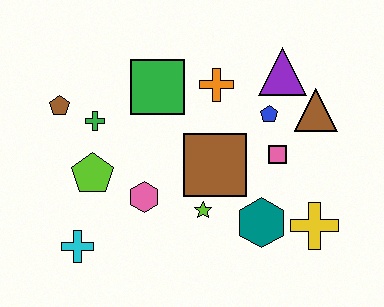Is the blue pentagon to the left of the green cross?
No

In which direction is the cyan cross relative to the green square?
The cyan cross is below the green square.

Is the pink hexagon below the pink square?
Yes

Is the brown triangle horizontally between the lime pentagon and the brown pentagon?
No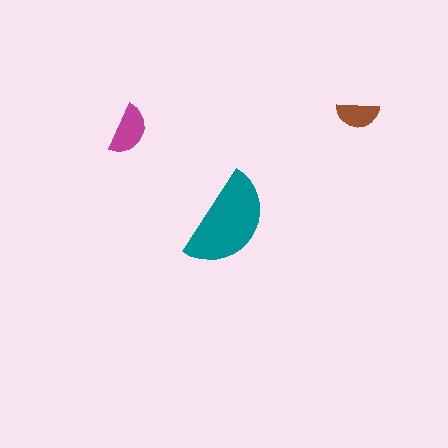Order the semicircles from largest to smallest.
the teal one, the magenta one, the brown one.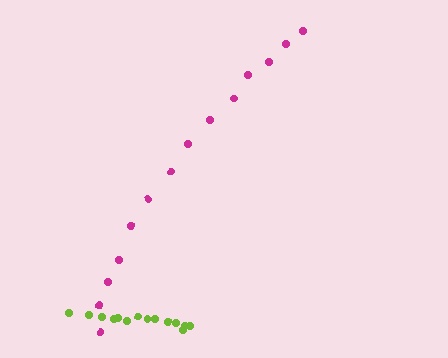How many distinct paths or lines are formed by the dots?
There are 2 distinct paths.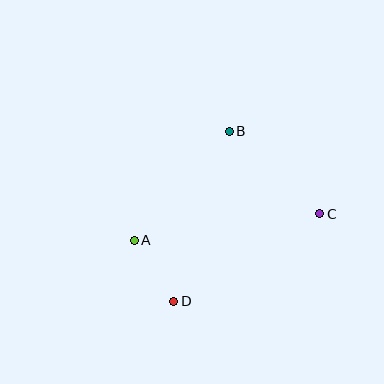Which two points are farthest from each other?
Points A and C are farthest from each other.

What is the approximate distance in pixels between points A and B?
The distance between A and B is approximately 145 pixels.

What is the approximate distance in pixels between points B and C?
The distance between B and C is approximately 122 pixels.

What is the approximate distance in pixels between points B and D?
The distance between B and D is approximately 179 pixels.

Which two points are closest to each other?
Points A and D are closest to each other.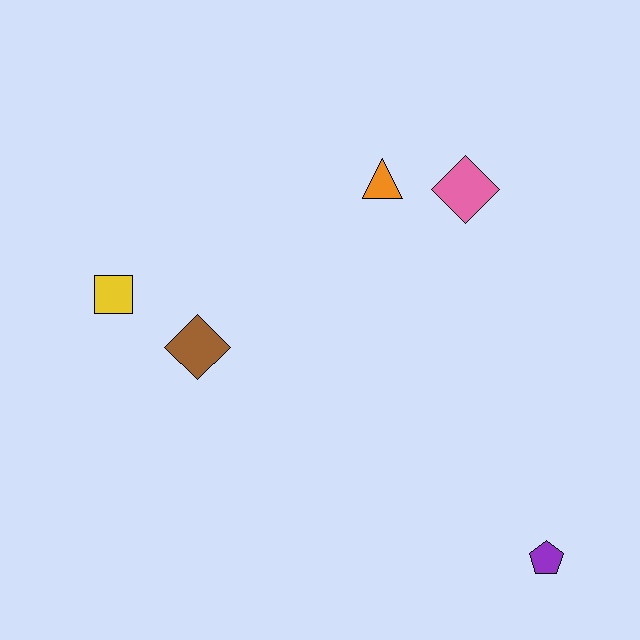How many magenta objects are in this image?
There are no magenta objects.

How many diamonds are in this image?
There are 2 diamonds.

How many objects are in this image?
There are 5 objects.